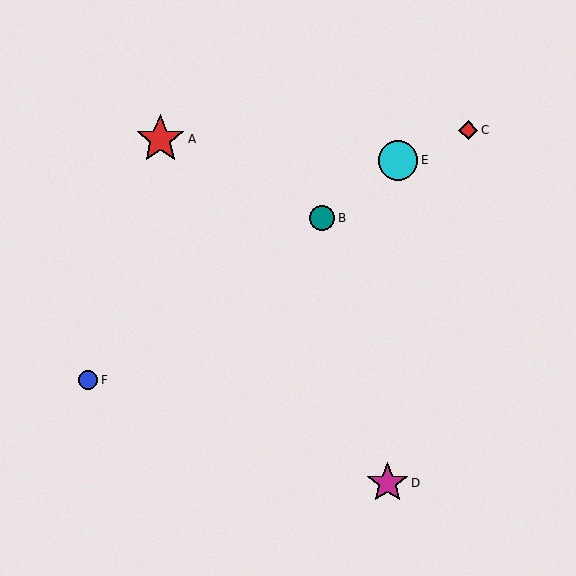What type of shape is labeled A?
Shape A is a red star.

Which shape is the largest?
The red star (labeled A) is the largest.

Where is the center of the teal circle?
The center of the teal circle is at (322, 218).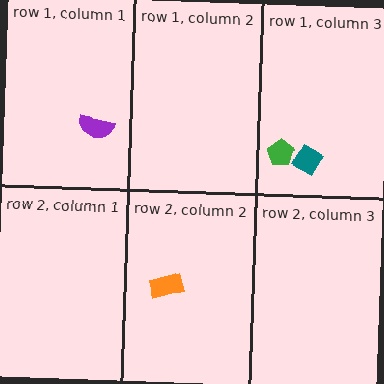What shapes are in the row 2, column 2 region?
The orange rectangle.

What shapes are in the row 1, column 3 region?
The green pentagon, the teal diamond.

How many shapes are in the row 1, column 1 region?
1.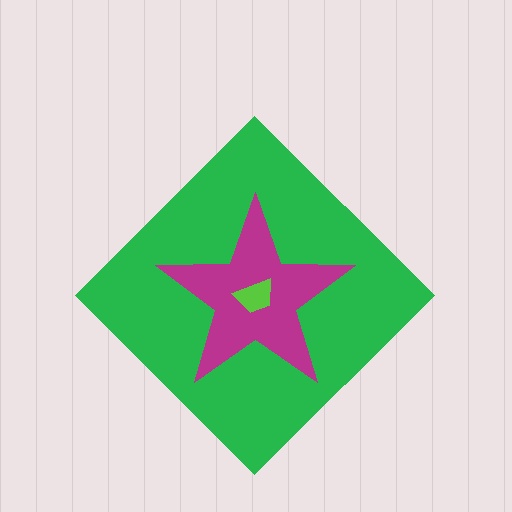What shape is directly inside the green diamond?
The magenta star.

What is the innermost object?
The lime trapezoid.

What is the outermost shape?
The green diamond.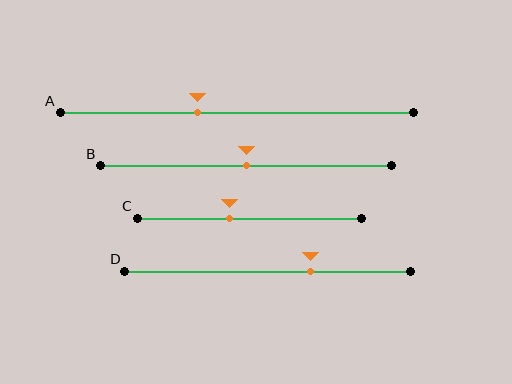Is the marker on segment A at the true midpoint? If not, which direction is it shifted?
No, the marker on segment A is shifted to the left by about 11% of the segment length.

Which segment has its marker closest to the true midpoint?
Segment B has its marker closest to the true midpoint.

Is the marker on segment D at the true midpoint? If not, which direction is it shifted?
No, the marker on segment D is shifted to the right by about 15% of the segment length.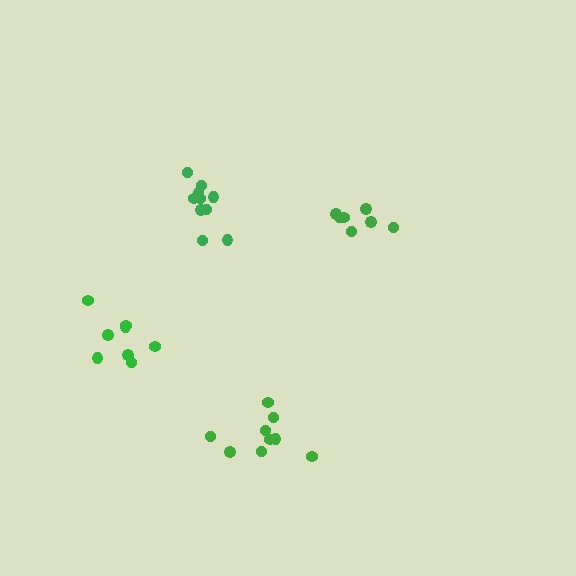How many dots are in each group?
Group 1: 9 dots, Group 2: 10 dots, Group 3: 8 dots, Group 4: 7 dots (34 total).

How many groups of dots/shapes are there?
There are 4 groups.